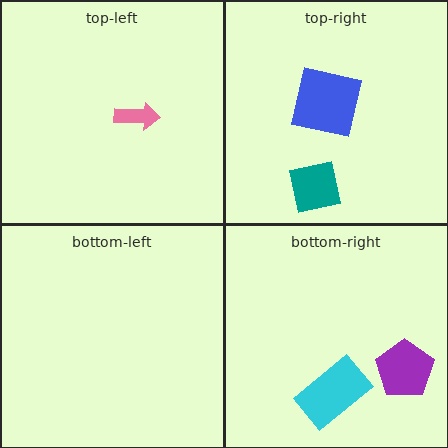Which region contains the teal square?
The top-right region.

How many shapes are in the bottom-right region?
2.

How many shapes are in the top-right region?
2.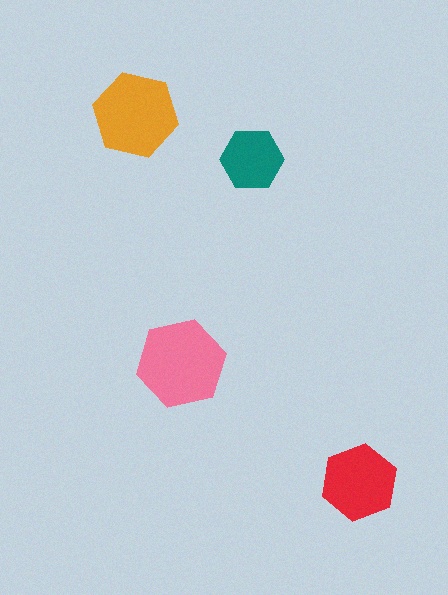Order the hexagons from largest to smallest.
the pink one, the orange one, the red one, the teal one.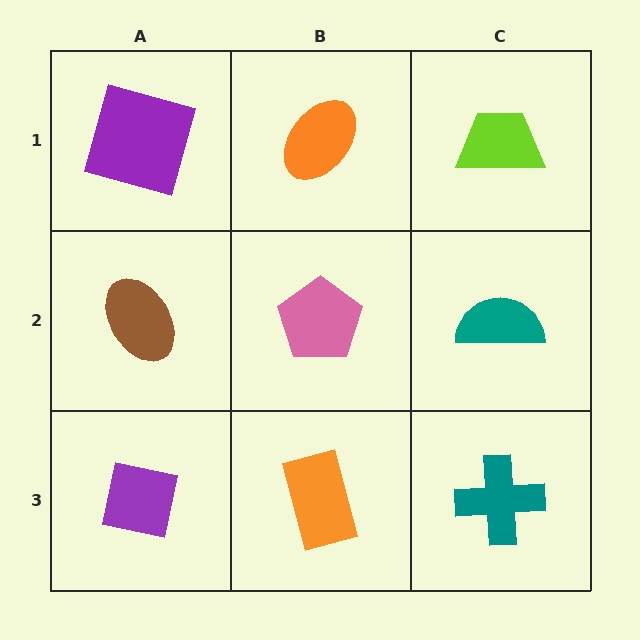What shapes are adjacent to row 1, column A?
A brown ellipse (row 2, column A), an orange ellipse (row 1, column B).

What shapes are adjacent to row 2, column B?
An orange ellipse (row 1, column B), an orange rectangle (row 3, column B), a brown ellipse (row 2, column A), a teal semicircle (row 2, column C).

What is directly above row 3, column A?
A brown ellipse.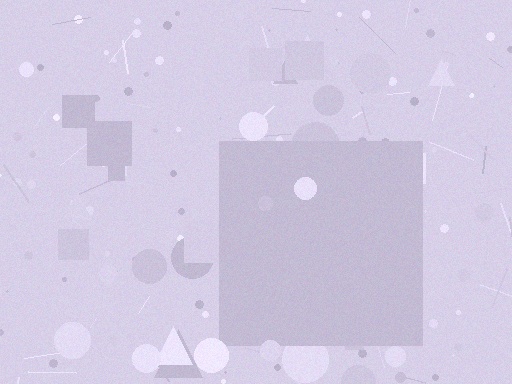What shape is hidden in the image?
A square is hidden in the image.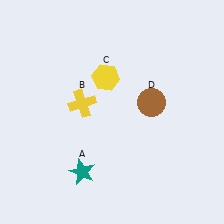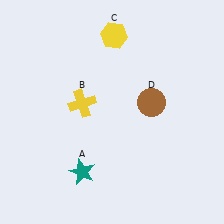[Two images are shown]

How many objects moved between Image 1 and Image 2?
1 object moved between the two images.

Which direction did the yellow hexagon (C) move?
The yellow hexagon (C) moved up.